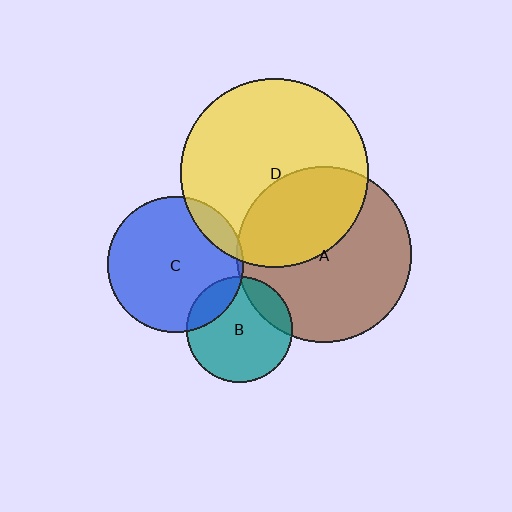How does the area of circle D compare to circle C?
Approximately 1.9 times.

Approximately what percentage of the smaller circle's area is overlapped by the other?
Approximately 10%.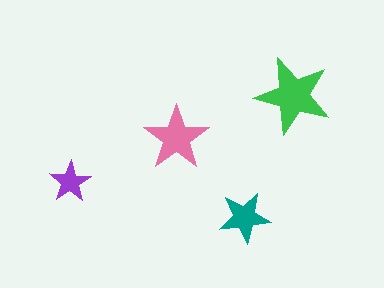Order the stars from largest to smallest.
the green one, the pink one, the teal one, the purple one.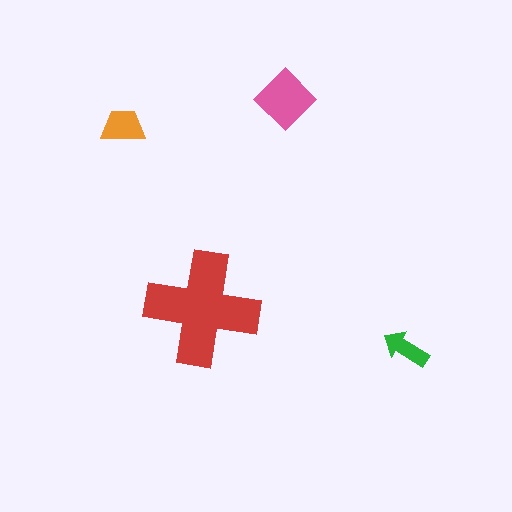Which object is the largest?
The red cross.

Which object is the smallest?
The green arrow.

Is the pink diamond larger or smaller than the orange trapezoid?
Larger.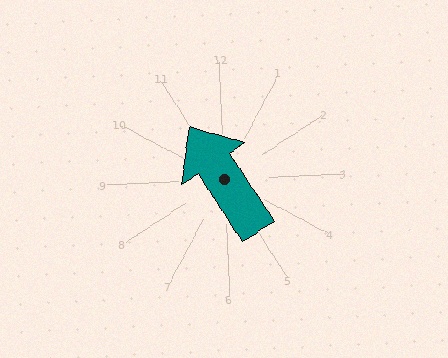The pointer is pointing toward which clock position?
Roughly 11 o'clock.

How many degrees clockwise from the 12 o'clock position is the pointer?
Approximately 329 degrees.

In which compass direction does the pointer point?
Northwest.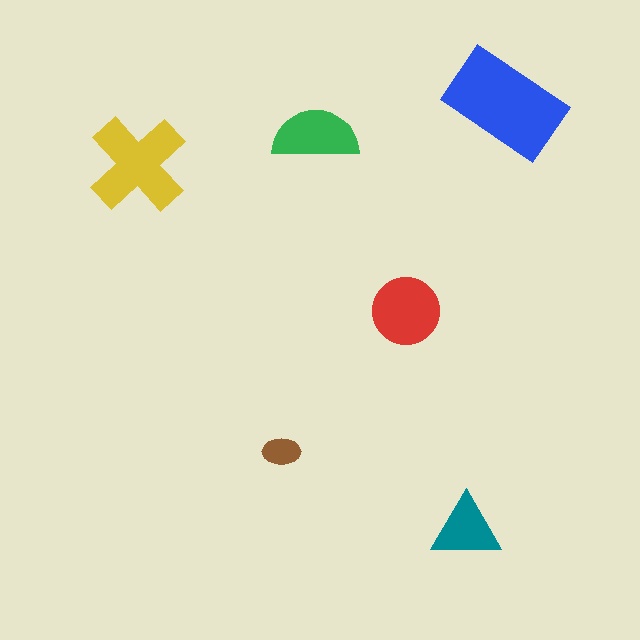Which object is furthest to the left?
The yellow cross is leftmost.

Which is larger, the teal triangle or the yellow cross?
The yellow cross.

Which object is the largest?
The blue rectangle.